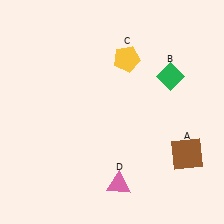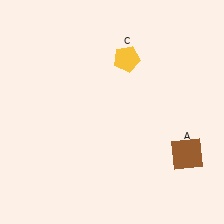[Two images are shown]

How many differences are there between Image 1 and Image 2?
There are 2 differences between the two images.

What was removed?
The green diamond (B), the pink triangle (D) were removed in Image 2.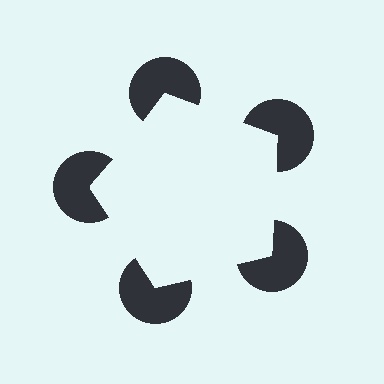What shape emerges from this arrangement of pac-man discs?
An illusory pentagon — its edges are inferred from the aligned wedge cuts in the pac-man discs, not physically drawn.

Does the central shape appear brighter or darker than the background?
It typically appears slightly brighter than the background, even though no actual brightness change is drawn.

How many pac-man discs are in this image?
There are 5 — one at each vertex of the illusory pentagon.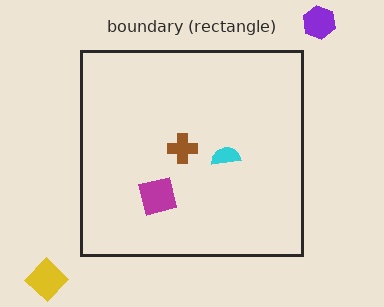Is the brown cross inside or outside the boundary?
Inside.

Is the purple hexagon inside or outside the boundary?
Outside.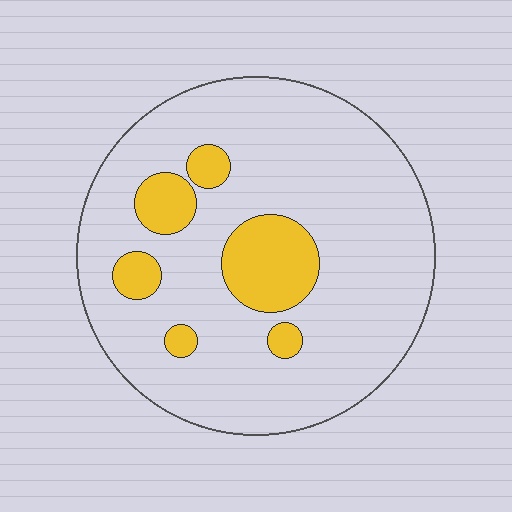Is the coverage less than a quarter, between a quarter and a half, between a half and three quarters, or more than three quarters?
Less than a quarter.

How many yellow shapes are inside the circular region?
6.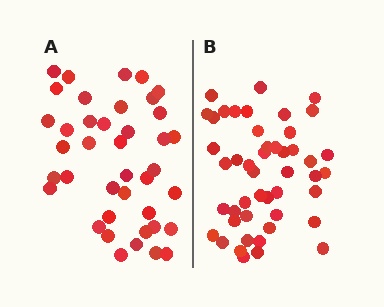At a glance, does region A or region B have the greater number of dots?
Region B (the right region) has more dots.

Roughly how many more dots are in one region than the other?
Region B has roughly 8 or so more dots than region A.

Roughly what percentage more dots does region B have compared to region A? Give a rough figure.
About 20% more.